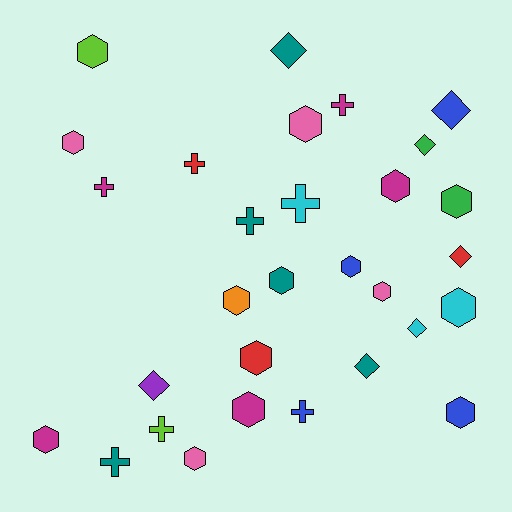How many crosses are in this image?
There are 8 crosses.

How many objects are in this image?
There are 30 objects.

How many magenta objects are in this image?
There are 5 magenta objects.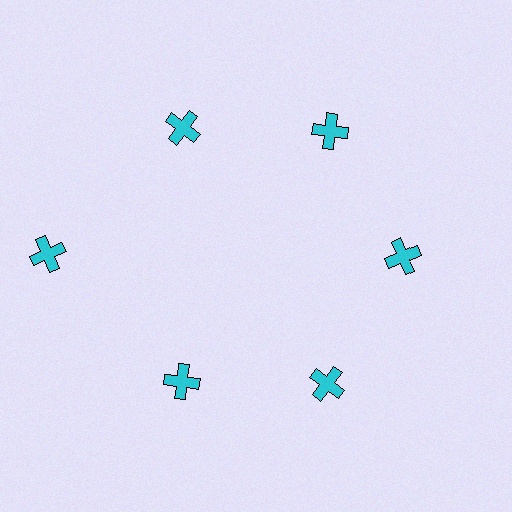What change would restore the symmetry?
The symmetry would be restored by moving it inward, back onto the ring so that all 6 crosses sit at equal angles and equal distance from the center.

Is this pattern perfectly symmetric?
No. The 6 cyan crosses are arranged in a ring, but one element near the 9 o'clock position is pushed outward from the center, breaking the 6-fold rotational symmetry.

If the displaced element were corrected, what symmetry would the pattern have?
It would have 6-fold rotational symmetry — the pattern would map onto itself every 60 degrees.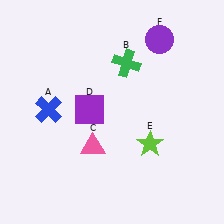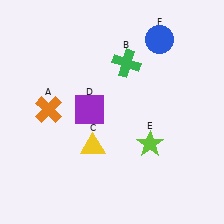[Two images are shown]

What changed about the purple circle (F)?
In Image 1, F is purple. In Image 2, it changed to blue.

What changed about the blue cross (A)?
In Image 1, A is blue. In Image 2, it changed to orange.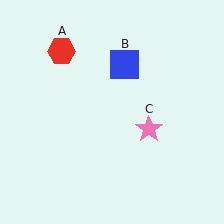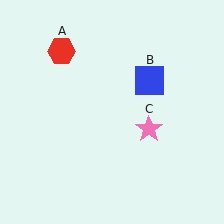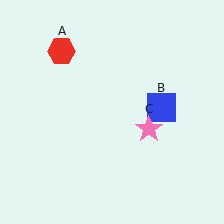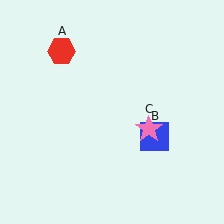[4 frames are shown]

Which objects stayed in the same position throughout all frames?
Red hexagon (object A) and pink star (object C) remained stationary.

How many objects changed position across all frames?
1 object changed position: blue square (object B).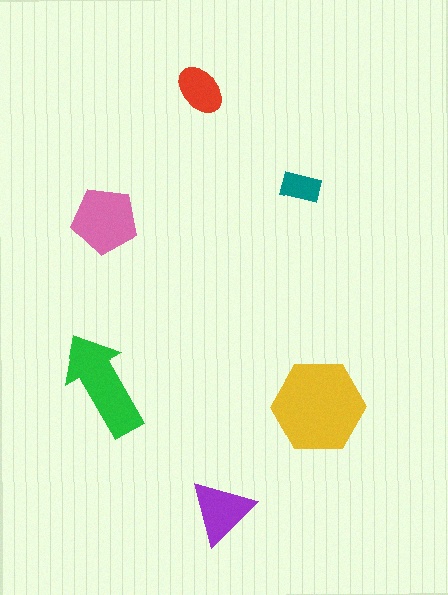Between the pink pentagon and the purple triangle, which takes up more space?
The pink pentagon.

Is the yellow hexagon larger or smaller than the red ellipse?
Larger.